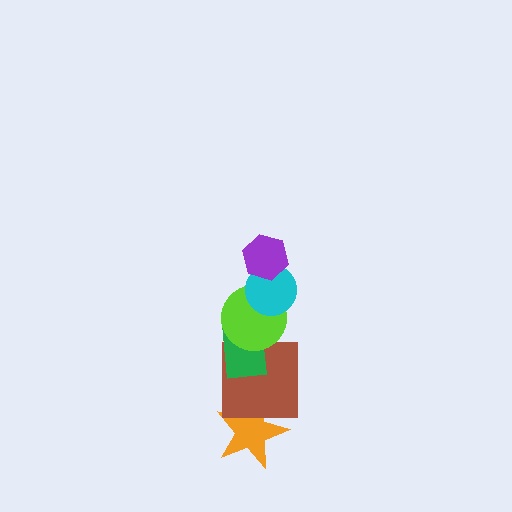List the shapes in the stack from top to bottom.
From top to bottom: the purple hexagon, the cyan circle, the lime circle, the green rectangle, the brown square, the orange star.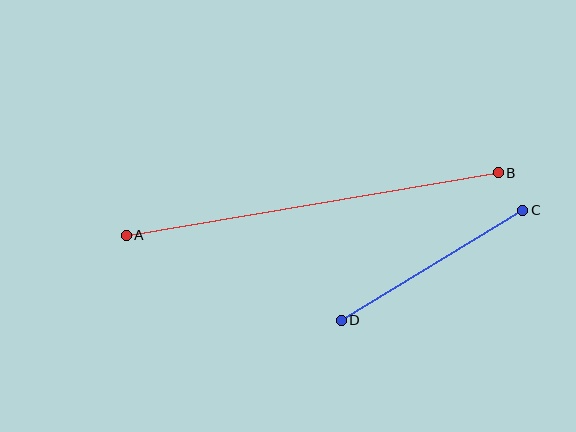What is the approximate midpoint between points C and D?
The midpoint is at approximately (432, 265) pixels.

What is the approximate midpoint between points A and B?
The midpoint is at approximately (312, 204) pixels.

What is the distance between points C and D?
The distance is approximately 212 pixels.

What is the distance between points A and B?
The distance is approximately 377 pixels.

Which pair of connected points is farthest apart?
Points A and B are farthest apart.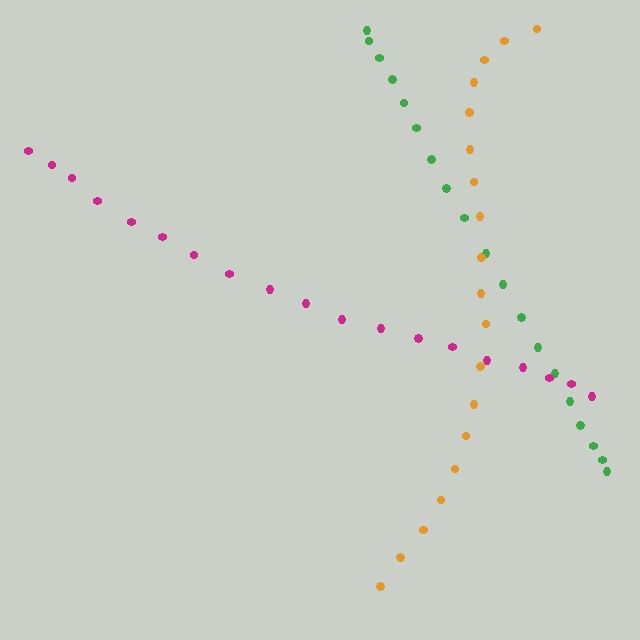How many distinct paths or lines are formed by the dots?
There are 3 distinct paths.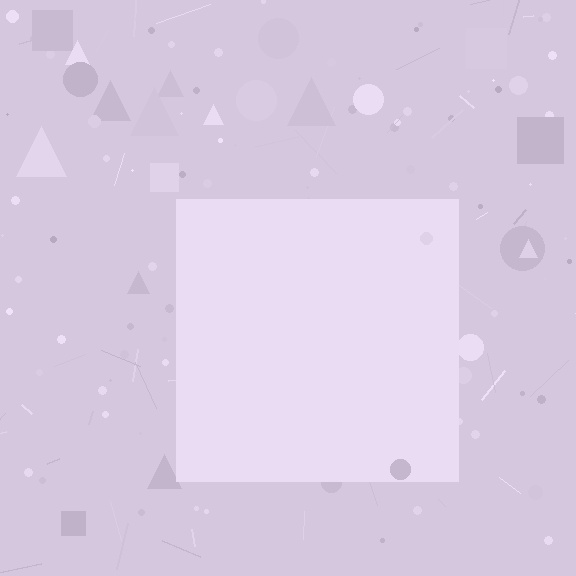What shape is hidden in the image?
A square is hidden in the image.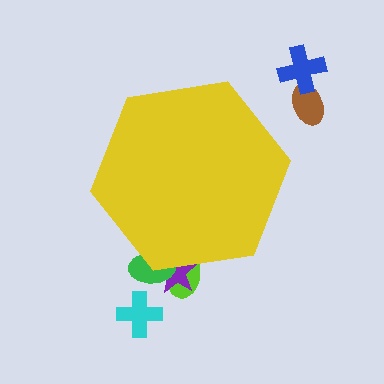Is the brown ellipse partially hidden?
No, the brown ellipse is fully visible.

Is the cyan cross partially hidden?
No, the cyan cross is fully visible.